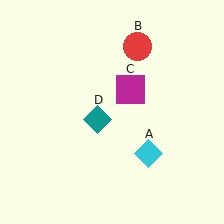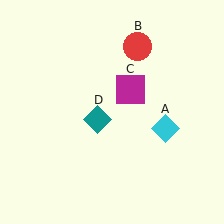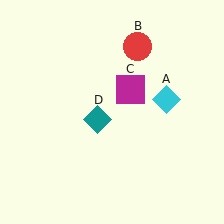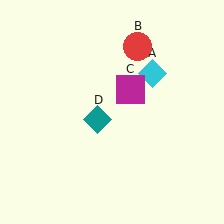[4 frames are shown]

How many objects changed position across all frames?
1 object changed position: cyan diamond (object A).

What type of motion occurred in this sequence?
The cyan diamond (object A) rotated counterclockwise around the center of the scene.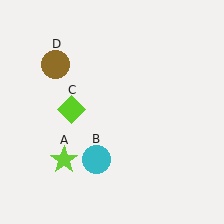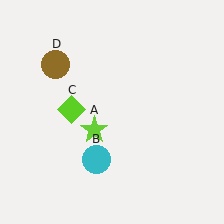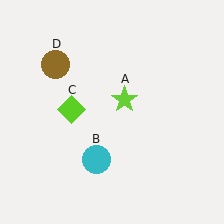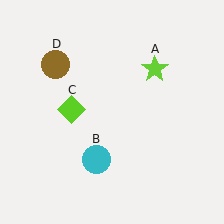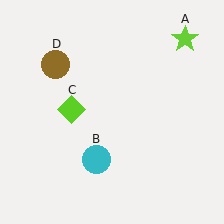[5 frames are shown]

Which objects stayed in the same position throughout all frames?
Cyan circle (object B) and lime diamond (object C) and brown circle (object D) remained stationary.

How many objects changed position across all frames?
1 object changed position: lime star (object A).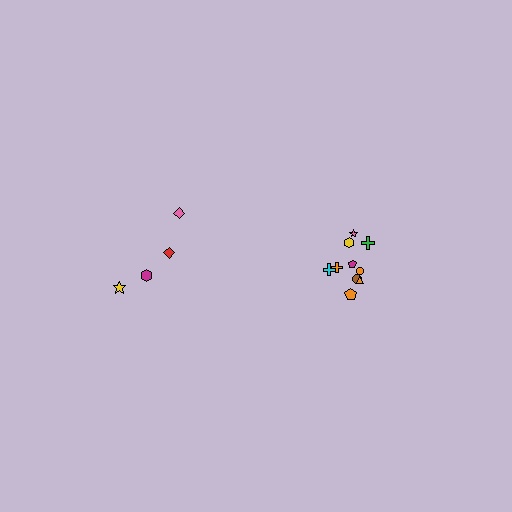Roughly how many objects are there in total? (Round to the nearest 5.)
Roughly 15 objects in total.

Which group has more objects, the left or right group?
The right group.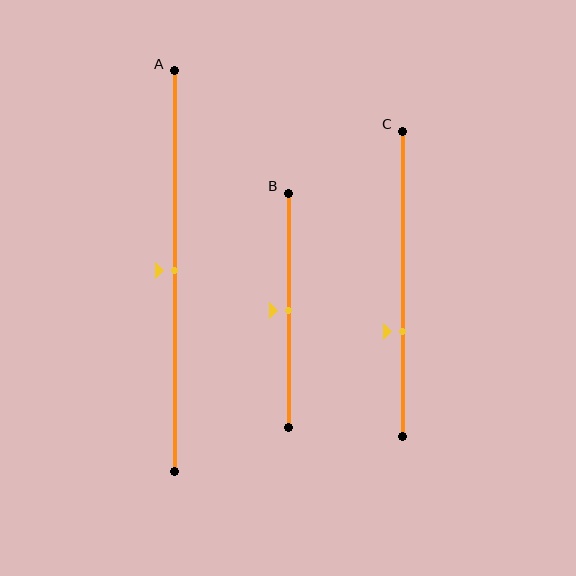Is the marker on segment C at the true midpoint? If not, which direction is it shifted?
No, the marker on segment C is shifted downward by about 16% of the segment length.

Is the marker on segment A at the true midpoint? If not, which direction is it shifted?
Yes, the marker on segment A is at the true midpoint.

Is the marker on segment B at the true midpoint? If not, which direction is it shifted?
Yes, the marker on segment B is at the true midpoint.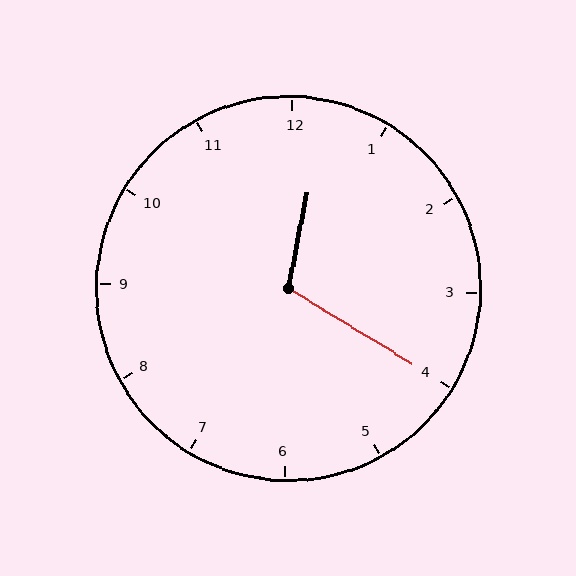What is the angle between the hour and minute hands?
Approximately 110 degrees.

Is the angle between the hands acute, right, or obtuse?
It is obtuse.